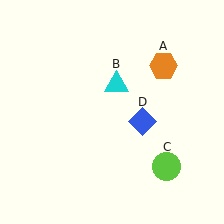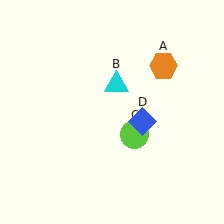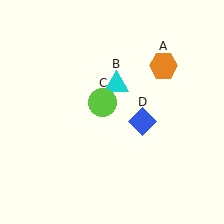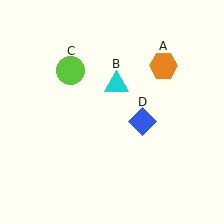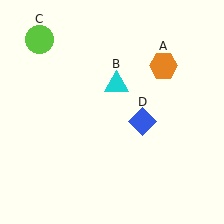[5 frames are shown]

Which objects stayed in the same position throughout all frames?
Orange hexagon (object A) and cyan triangle (object B) and blue diamond (object D) remained stationary.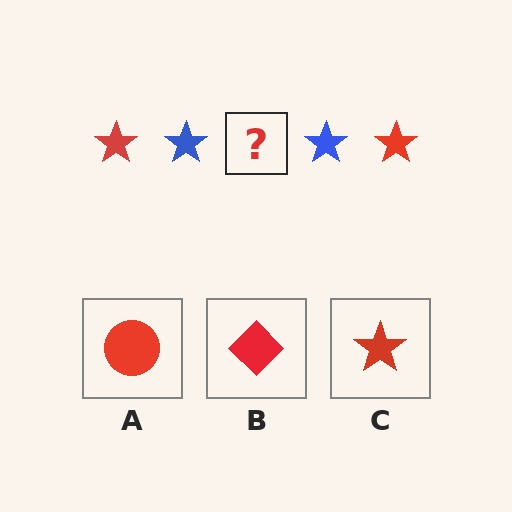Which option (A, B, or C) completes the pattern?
C.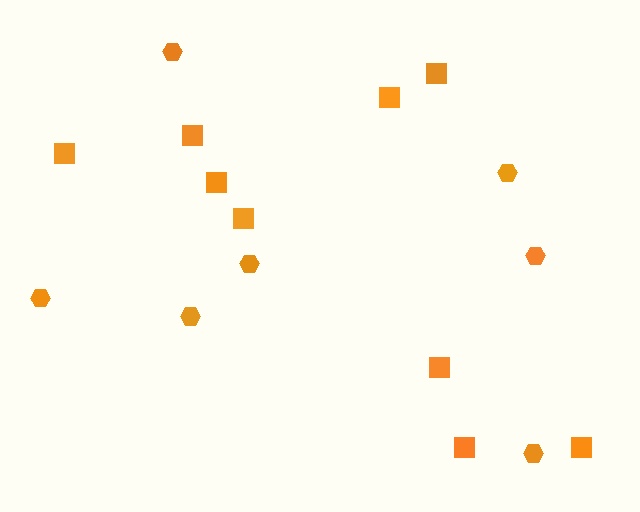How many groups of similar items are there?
There are 2 groups: one group of squares (9) and one group of hexagons (7).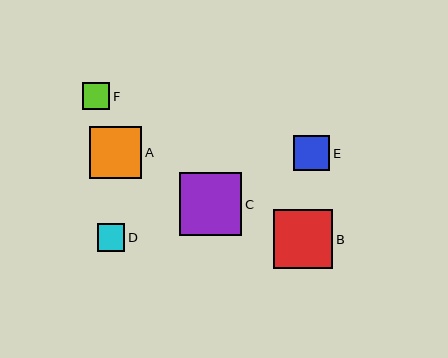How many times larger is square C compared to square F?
Square C is approximately 2.3 times the size of square F.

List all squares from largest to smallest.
From largest to smallest: C, B, A, E, D, F.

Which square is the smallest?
Square F is the smallest with a size of approximately 28 pixels.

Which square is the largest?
Square C is the largest with a size of approximately 63 pixels.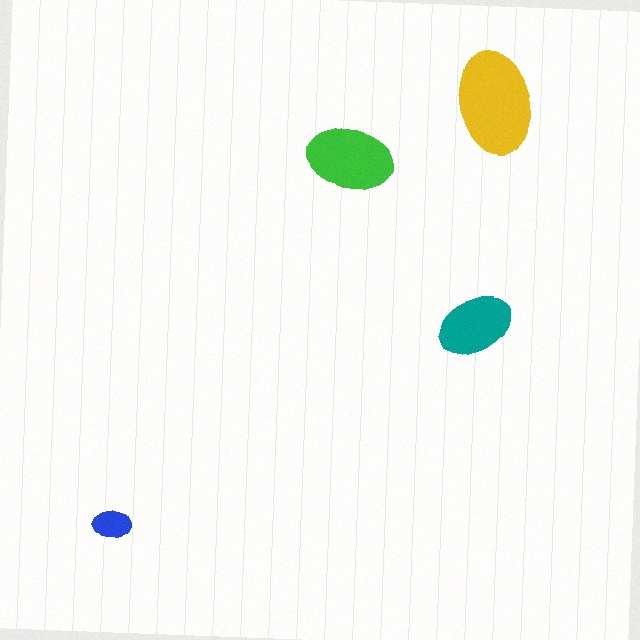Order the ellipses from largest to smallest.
the yellow one, the green one, the teal one, the blue one.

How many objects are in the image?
There are 4 objects in the image.